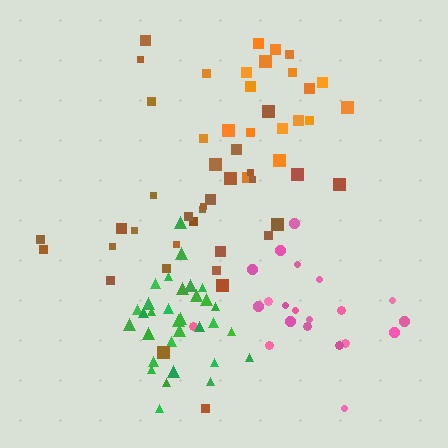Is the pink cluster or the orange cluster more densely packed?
Pink.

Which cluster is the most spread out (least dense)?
Brown.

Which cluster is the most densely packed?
Green.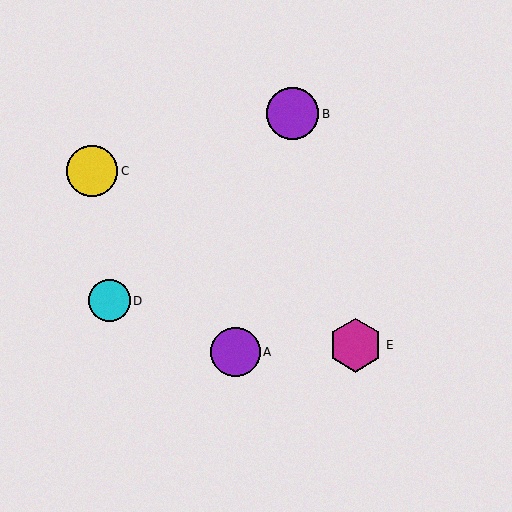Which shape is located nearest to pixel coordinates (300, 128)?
The purple circle (labeled B) at (292, 114) is nearest to that location.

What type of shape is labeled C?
Shape C is a yellow circle.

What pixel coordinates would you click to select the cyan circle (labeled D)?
Click at (109, 301) to select the cyan circle D.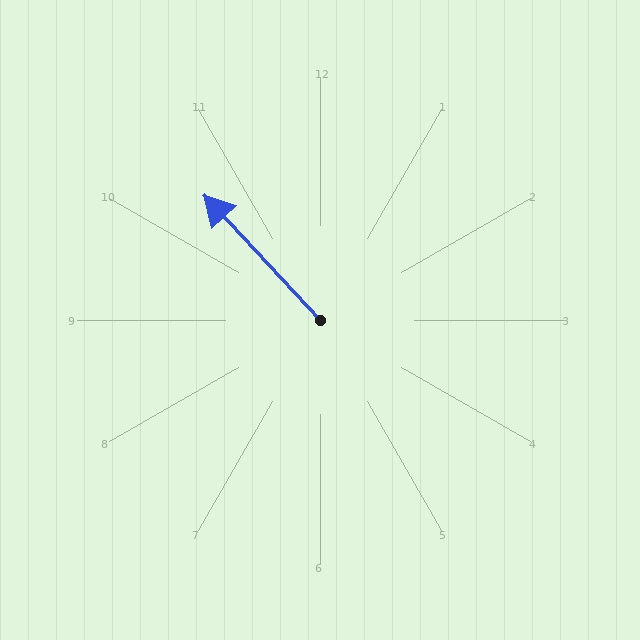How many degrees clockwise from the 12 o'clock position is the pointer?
Approximately 317 degrees.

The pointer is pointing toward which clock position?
Roughly 11 o'clock.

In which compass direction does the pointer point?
Northwest.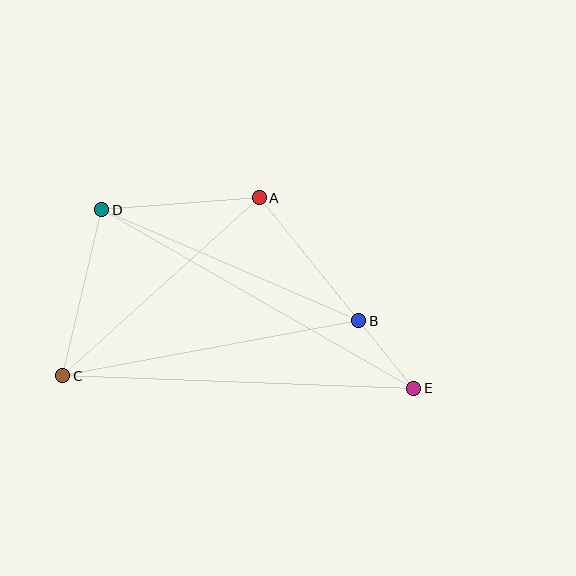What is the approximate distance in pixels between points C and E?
The distance between C and E is approximately 351 pixels.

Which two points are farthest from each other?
Points D and E are farthest from each other.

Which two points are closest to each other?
Points B and E are closest to each other.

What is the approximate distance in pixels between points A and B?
The distance between A and B is approximately 158 pixels.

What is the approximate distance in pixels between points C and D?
The distance between C and D is approximately 171 pixels.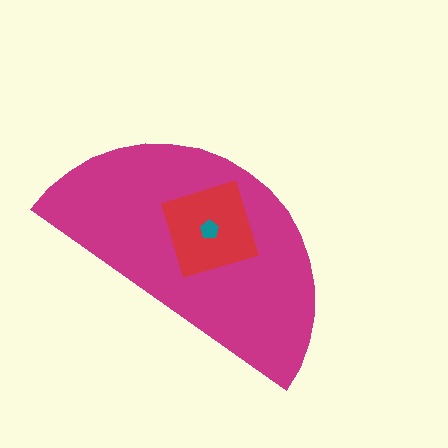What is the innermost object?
The teal pentagon.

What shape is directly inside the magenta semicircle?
The red square.